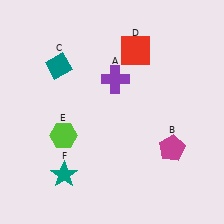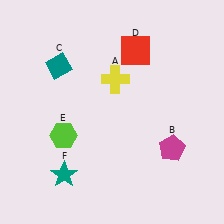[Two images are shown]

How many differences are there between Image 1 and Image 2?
There is 1 difference between the two images.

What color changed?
The cross (A) changed from purple in Image 1 to yellow in Image 2.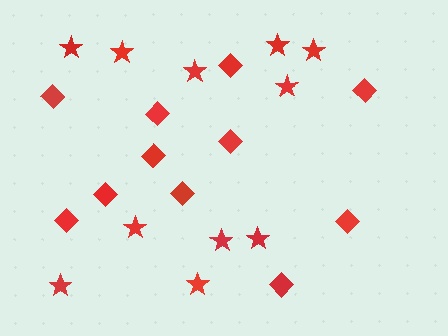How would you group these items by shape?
There are 2 groups: one group of diamonds (11) and one group of stars (11).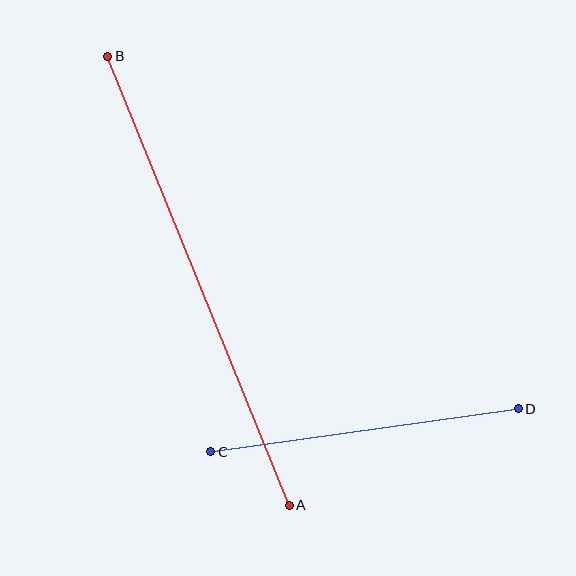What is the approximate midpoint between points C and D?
The midpoint is at approximately (364, 430) pixels.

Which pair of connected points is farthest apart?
Points A and B are farthest apart.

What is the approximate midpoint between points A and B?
The midpoint is at approximately (198, 281) pixels.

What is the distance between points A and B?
The distance is approximately 484 pixels.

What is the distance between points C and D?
The distance is approximately 311 pixels.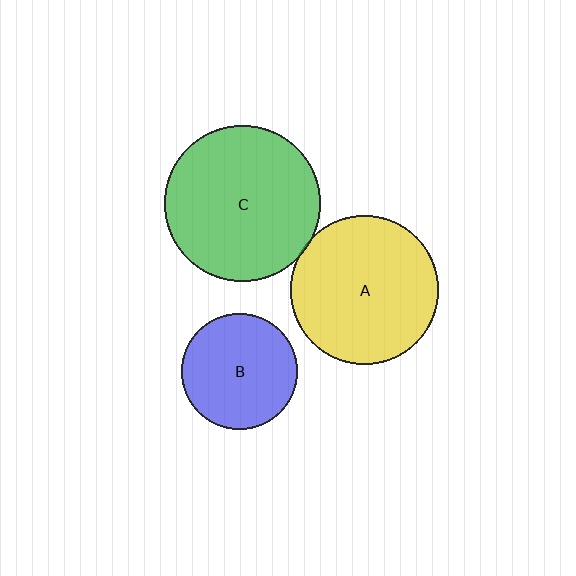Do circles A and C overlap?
Yes.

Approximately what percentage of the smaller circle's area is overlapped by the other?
Approximately 5%.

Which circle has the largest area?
Circle C (green).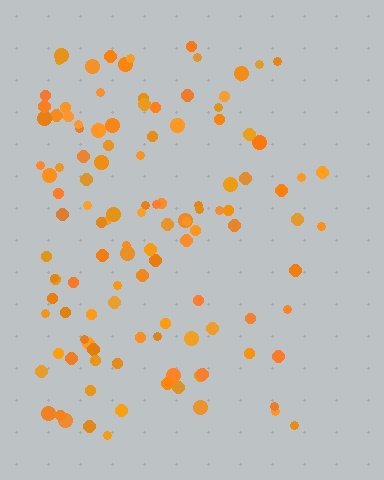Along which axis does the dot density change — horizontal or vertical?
Horizontal.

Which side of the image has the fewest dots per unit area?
The right.